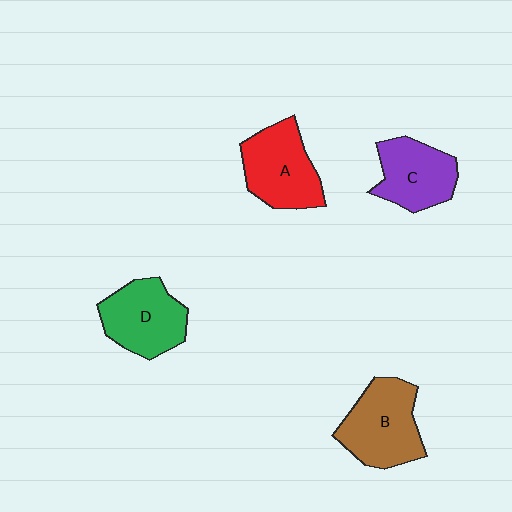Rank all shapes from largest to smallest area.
From largest to smallest: B (brown), A (red), D (green), C (purple).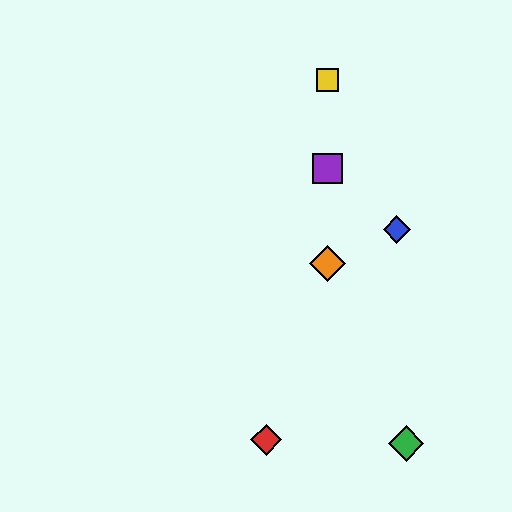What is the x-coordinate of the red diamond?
The red diamond is at x≈266.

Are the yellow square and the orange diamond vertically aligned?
Yes, both are at x≈328.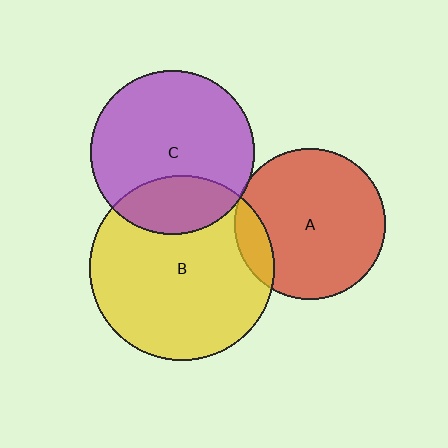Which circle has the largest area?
Circle B (yellow).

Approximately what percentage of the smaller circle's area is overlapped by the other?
Approximately 5%.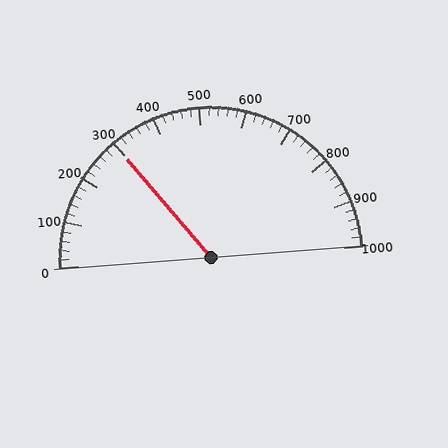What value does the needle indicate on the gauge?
The needle indicates approximately 300.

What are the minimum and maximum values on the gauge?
The gauge ranges from 0 to 1000.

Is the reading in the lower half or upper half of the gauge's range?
The reading is in the lower half of the range (0 to 1000).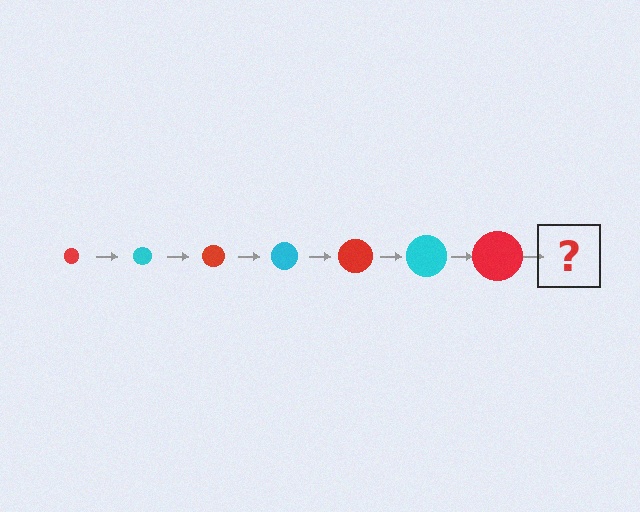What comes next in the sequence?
The next element should be a cyan circle, larger than the previous one.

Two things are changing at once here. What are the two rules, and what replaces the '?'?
The two rules are that the circle grows larger each step and the color cycles through red and cyan. The '?' should be a cyan circle, larger than the previous one.